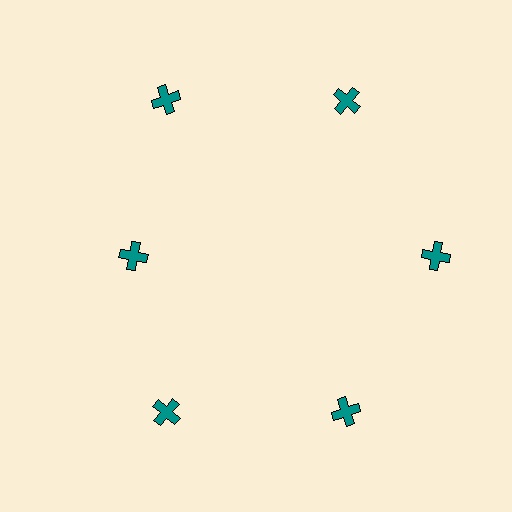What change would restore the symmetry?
The symmetry would be restored by moving it outward, back onto the ring so that all 6 crosses sit at equal angles and equal distance from the center.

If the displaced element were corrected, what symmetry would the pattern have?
It would have 6-fold rotational symmetry — the pattern would map onto itself every 60 degrees.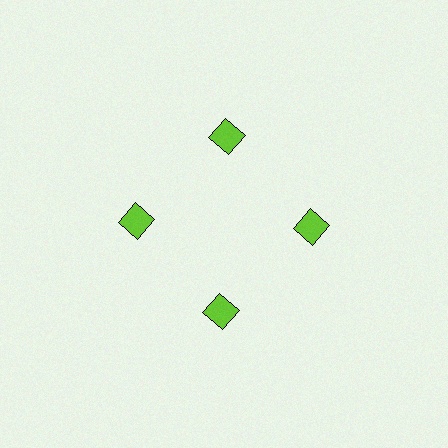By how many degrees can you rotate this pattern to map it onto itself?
The pattern maps onto itself every 90 degrees of rotation.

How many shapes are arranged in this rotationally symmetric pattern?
There are 4 shapes, arranged in 4 groups of 1.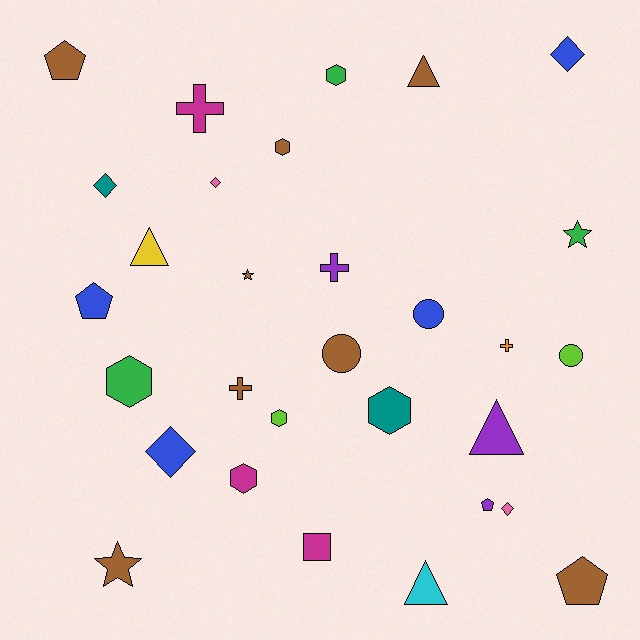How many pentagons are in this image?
There are 4 pentagons.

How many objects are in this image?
There are 30 objects.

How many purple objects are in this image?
There are 3 purple objects.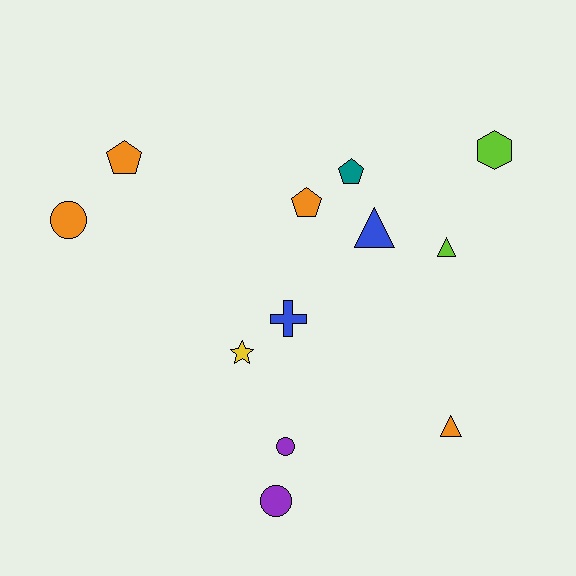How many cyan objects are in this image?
There are no cyan objects.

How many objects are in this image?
There are 12 objects.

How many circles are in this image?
There are 3 circles.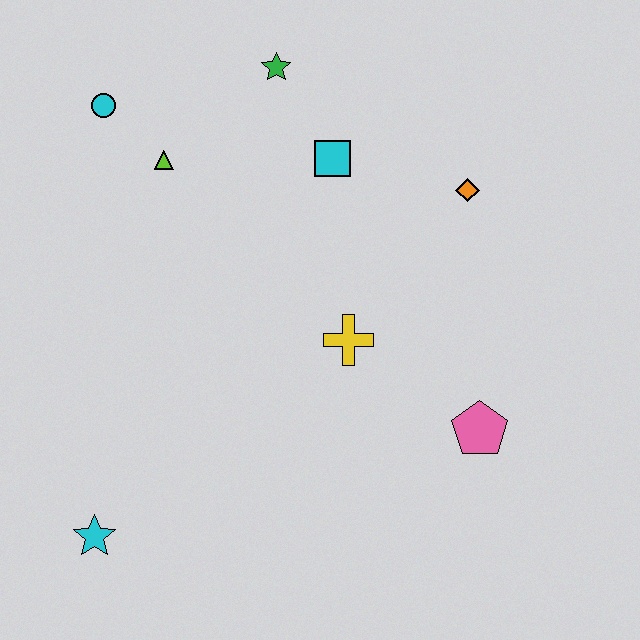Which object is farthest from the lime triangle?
The pink pentagon is farthest from the lime triangle.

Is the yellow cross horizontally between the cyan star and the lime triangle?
No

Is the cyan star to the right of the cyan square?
No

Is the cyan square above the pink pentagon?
Yes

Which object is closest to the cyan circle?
The lime triangle is closest to the cyan circle.